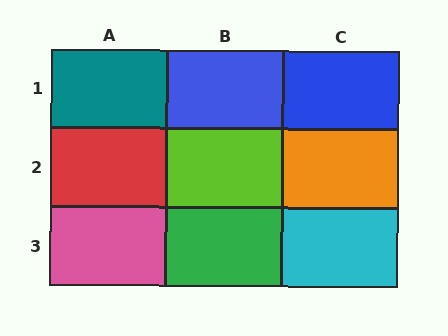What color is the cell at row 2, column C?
Orange.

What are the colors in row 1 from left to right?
Teal, blue, blue.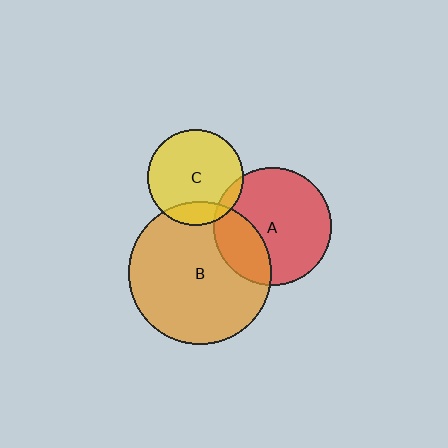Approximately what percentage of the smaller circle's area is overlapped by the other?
Approximately 10%.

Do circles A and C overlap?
Yes.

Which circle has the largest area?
Circle B (orange).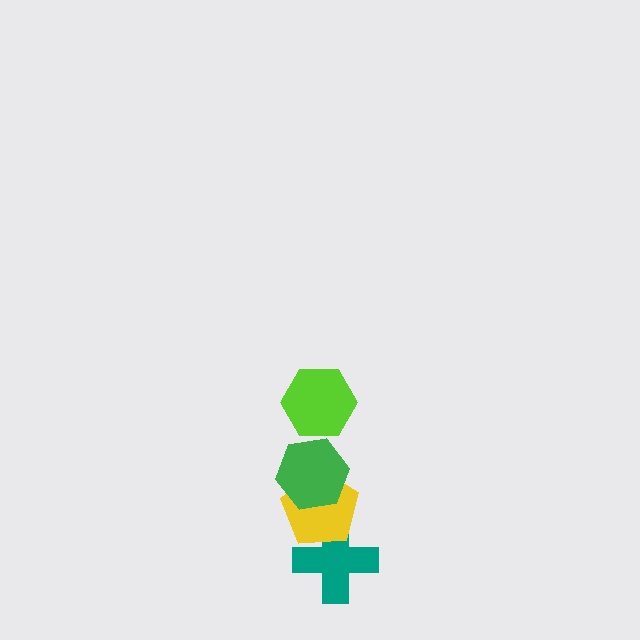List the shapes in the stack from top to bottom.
From top to bottom: the lime hexagon, the green hexagon, the yellow pentagon, the teal cross.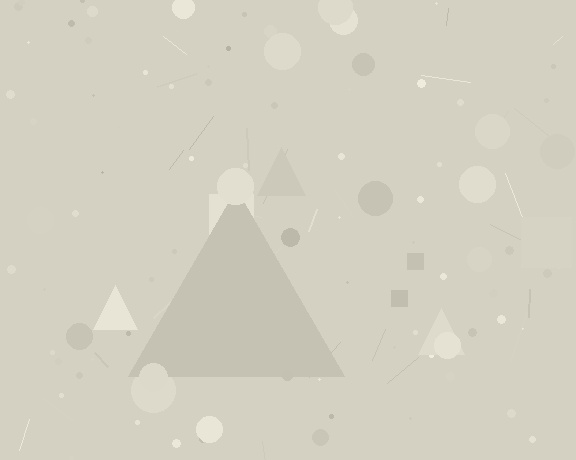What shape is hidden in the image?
A triangle is hidden in the image.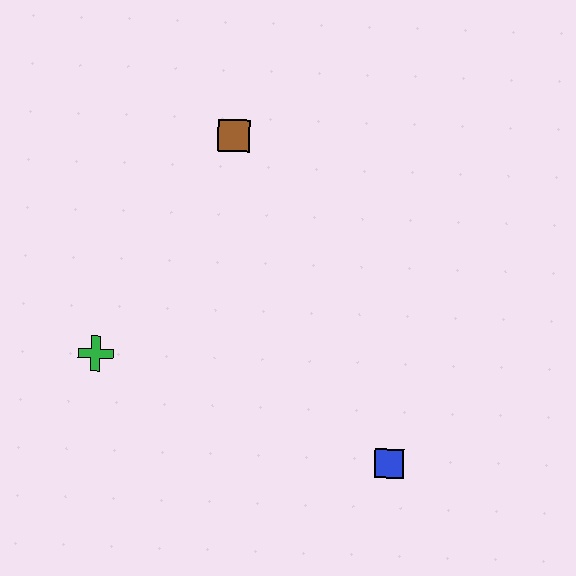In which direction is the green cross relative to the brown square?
The green cross is below the brown square.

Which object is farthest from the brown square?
The blue square is farthest from the brown square.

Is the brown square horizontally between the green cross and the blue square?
Yes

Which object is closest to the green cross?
The brown square is closest to the green cross.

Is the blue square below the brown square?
Yes